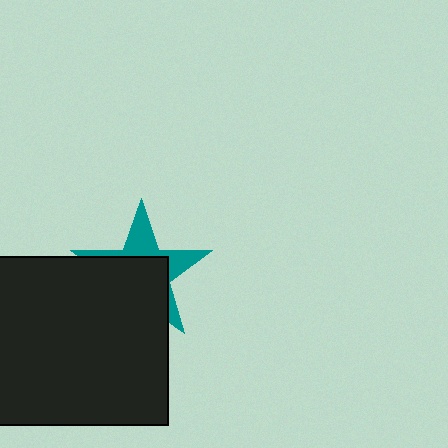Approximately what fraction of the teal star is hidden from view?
Roughly 61% of the teal star is hidden behind the black rectangle.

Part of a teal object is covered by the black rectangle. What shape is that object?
It is a star.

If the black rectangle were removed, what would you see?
You would see the complete teal star.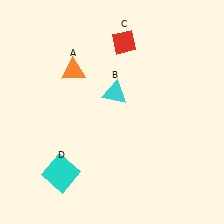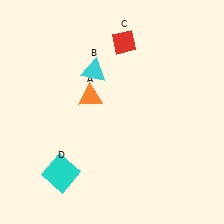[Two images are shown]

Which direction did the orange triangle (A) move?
The orange triangle (A) moved down.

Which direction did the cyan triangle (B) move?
The cyan triangle (B) moved up.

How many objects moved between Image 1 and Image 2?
2 objects moved between the two images.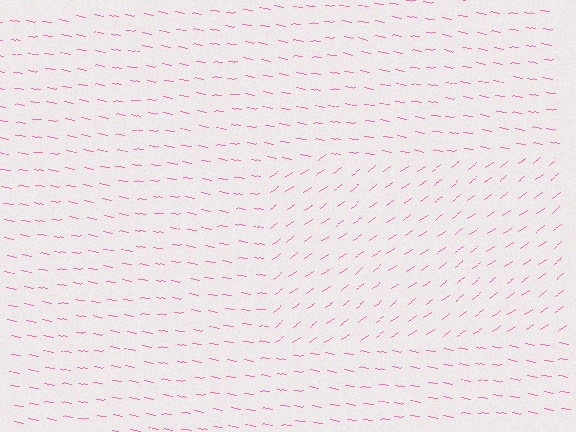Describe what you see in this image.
The image is filled with small pink line segments. A rectangle region in the image has lines oriented differently from the surrounding lines, creating a visible texture boundary.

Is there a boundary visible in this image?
Yes, there is a texture boundary formed by a change in line orientation.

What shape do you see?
I see a rectangle.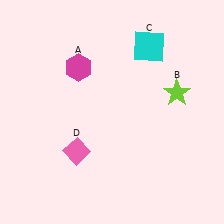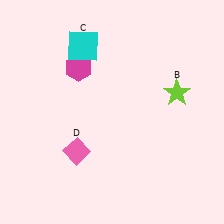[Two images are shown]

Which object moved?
The cyan square (C) moved left.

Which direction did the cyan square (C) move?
The cyan square (C) moved left.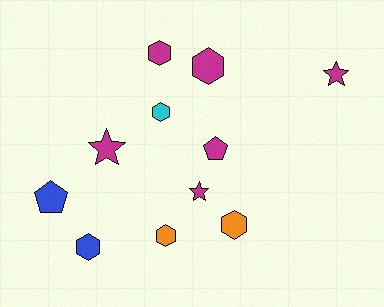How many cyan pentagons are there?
There are no cyan pentagons.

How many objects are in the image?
There are 11 objects.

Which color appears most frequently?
Magenta, with 6 objects.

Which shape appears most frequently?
Hexagon, with 6 objects.